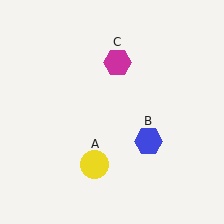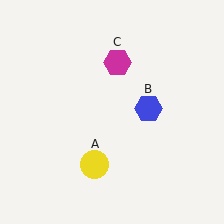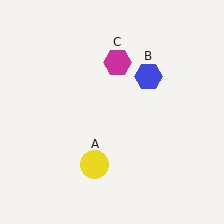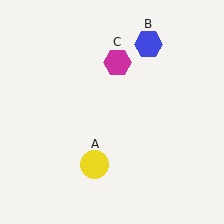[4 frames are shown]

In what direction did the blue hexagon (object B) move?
The blue hexagon (object B) moved up.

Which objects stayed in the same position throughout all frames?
Yellow circle (object A) and magenta hexagon (object C) remained stationary.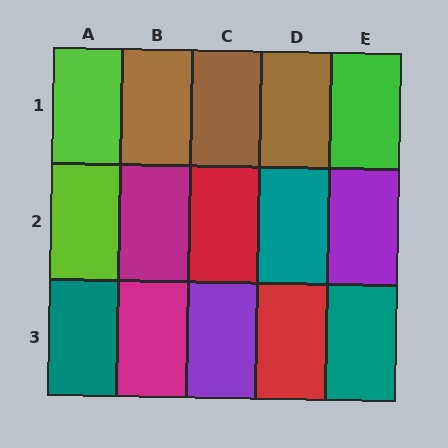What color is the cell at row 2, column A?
Lime.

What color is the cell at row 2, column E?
Purple.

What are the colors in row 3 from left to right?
Teal, magenta, purple, red, teal.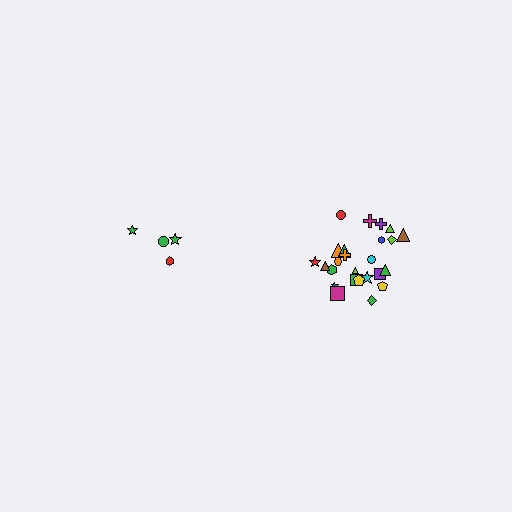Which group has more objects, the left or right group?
The right group.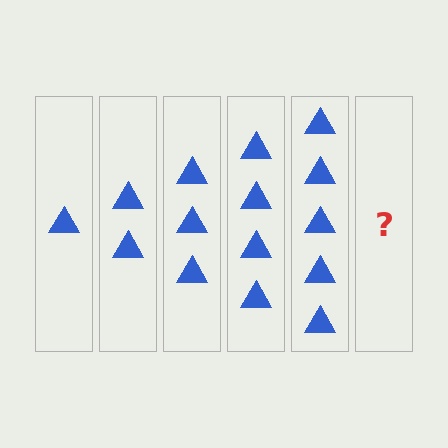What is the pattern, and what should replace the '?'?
The pattern is that each step adds one more triangle. The '?' should be 6 triangles.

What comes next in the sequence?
The next element should be 6 triangles.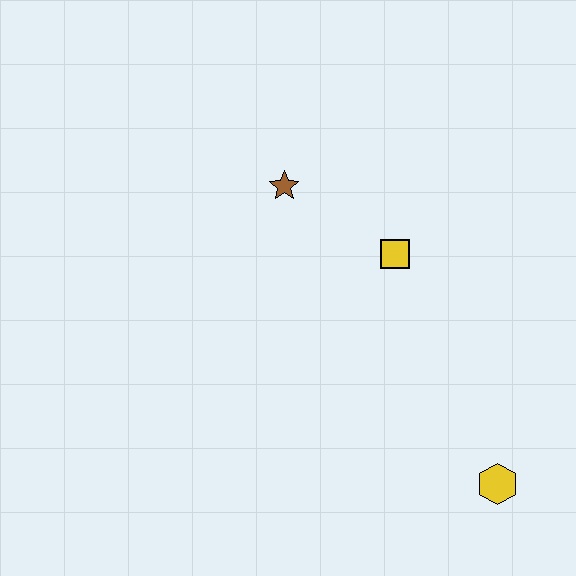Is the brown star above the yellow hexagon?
Yes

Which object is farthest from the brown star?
The yellow hexagon is farthest from the brown star.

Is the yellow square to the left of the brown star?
No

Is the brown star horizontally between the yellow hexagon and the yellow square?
No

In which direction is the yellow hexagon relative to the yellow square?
The yellow hexagon is below the yellow square.